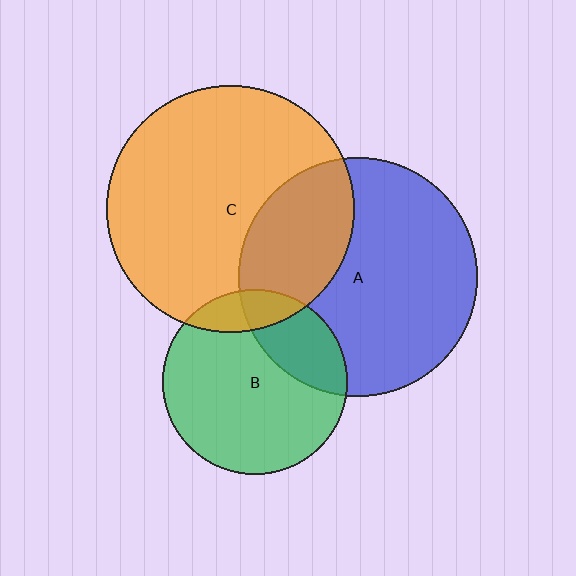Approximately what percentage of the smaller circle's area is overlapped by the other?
Approximately 25%.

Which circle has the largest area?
Circle C (orange).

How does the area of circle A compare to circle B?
Approximately 1.7 times.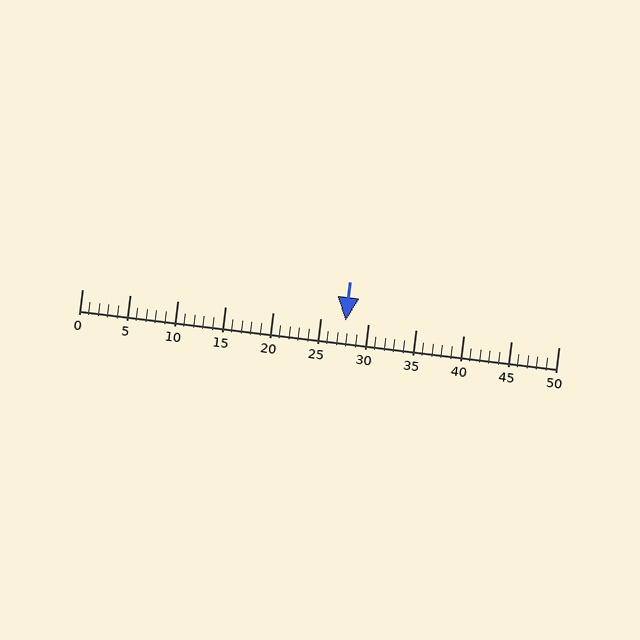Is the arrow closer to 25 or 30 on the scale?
The arrow is closer to 30.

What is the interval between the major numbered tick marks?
The major tick marks are spaced 5 units apart.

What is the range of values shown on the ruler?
The ruler shows values from 0 to 50.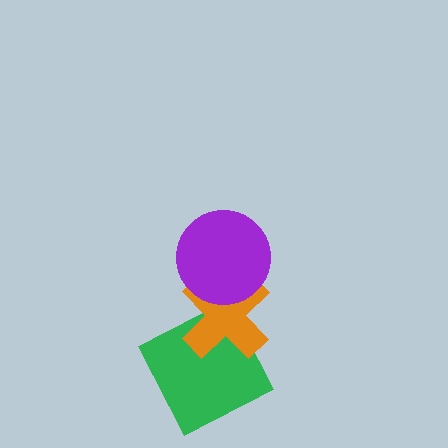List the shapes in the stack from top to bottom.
From top to bottom: the purple circle, the orange cross, the green square.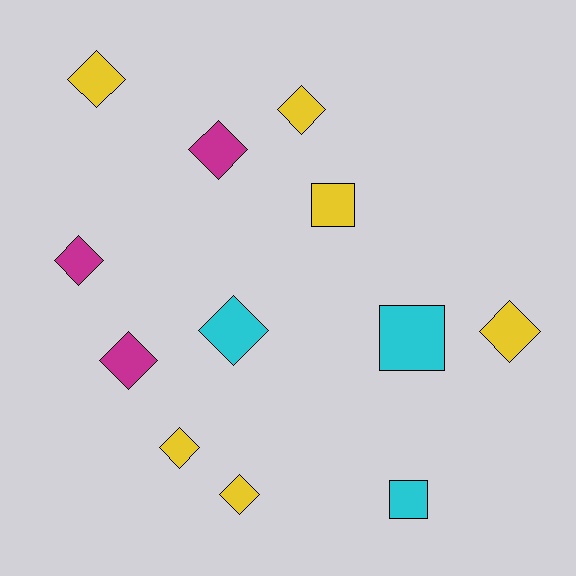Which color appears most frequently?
Yellow, with 6 objects.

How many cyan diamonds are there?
There is 1 cyan diamond.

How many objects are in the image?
There are 12 objects.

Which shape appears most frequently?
Diamond, with 9 objects.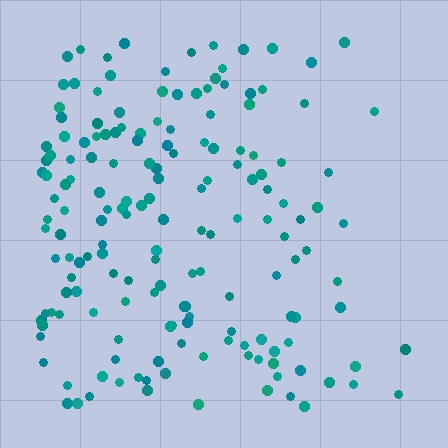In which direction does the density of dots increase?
From right to left, with the left side densest.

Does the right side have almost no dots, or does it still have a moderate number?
Still a moderate number, just noticeably fewer than the left.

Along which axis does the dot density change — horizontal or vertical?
Horizontal.